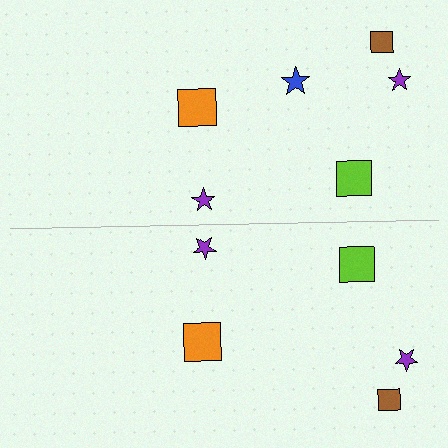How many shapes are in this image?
There are 11 shapes in this image.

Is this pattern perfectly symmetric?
No, the pattern is not perfectly symmetric. A blue star is missing from the bottom side.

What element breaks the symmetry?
A blue star is missing from the bottom side.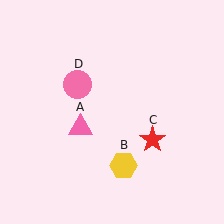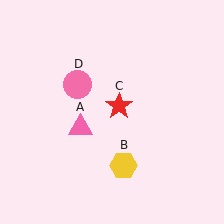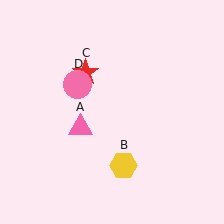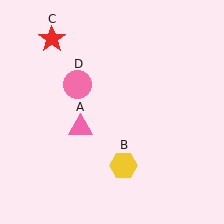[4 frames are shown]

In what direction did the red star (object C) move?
The red star (object C) moved up and to the left.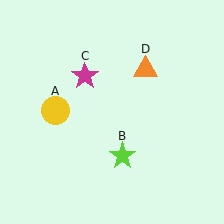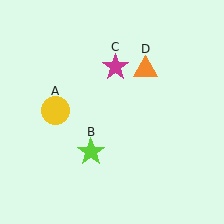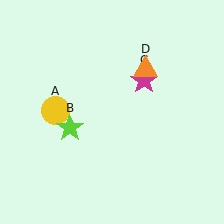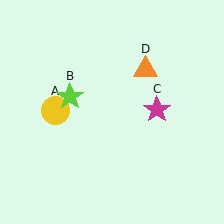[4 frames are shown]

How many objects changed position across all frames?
2 objects changed position: lime star (object B), magenta star (object C).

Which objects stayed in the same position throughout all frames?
Yellow circle (object A) and orange triangle (object D) remained stationary.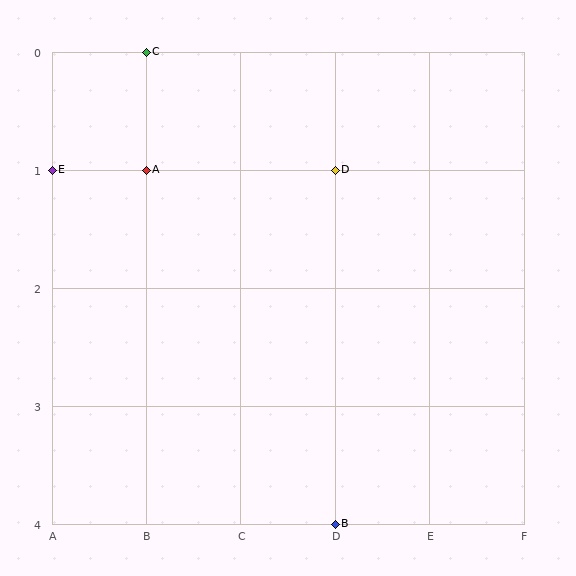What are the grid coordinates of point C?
Point C is at grid coordinates (B, 0).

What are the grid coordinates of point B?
Point B is at grid coordinates (D, 4).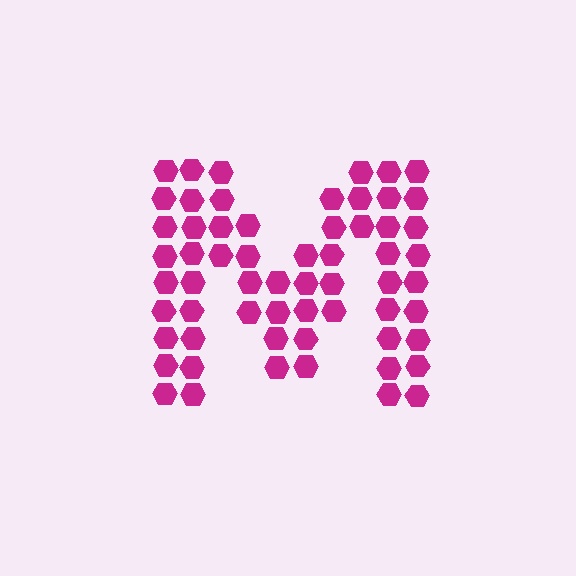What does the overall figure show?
The overall figure shows the letter M.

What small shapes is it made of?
It is made of small hexagons.